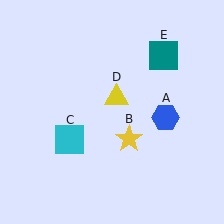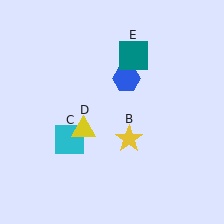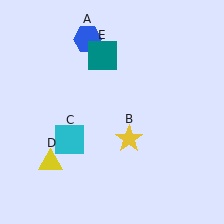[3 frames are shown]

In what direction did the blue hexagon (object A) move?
The blue hexagon (object A) moved up and to the left.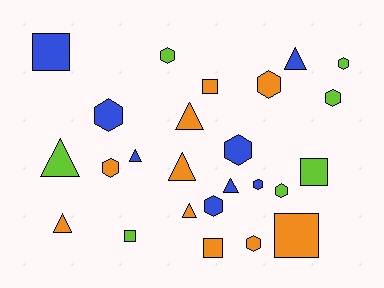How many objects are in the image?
There are 25 objects.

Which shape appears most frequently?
Hexagon, with 11 objects.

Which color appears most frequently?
Orange, with 10 objects.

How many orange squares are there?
There are 3 orange squares.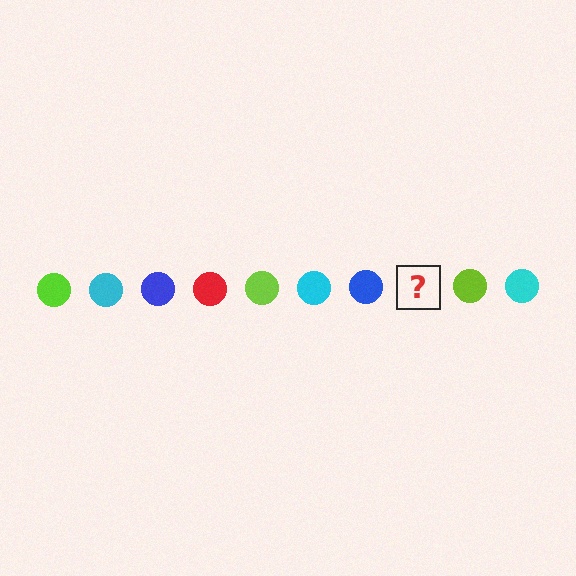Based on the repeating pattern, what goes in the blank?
The blank should be a red circle.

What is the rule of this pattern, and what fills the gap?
The rule is that the pattern cycles through lime, cyan, blue, red circles. The gap should be filled with a red circle.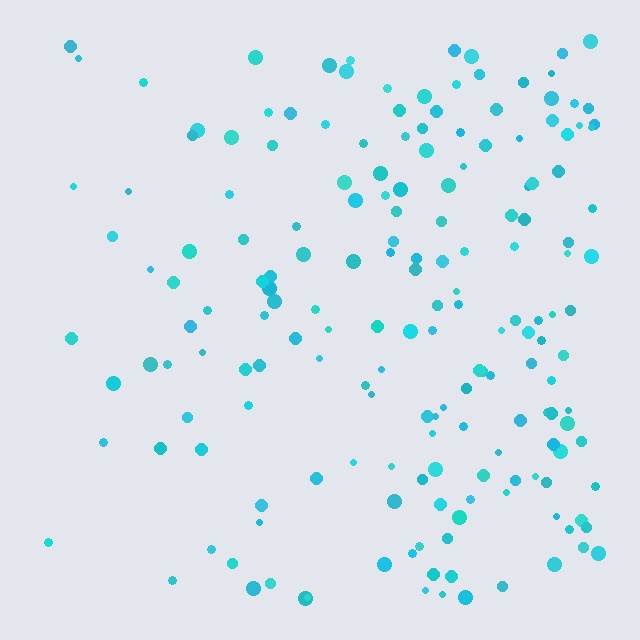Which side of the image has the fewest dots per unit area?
The left.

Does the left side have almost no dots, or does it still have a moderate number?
Still a moderate number, just noticeably fewer than the right.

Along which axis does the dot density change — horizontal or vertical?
Horizontal.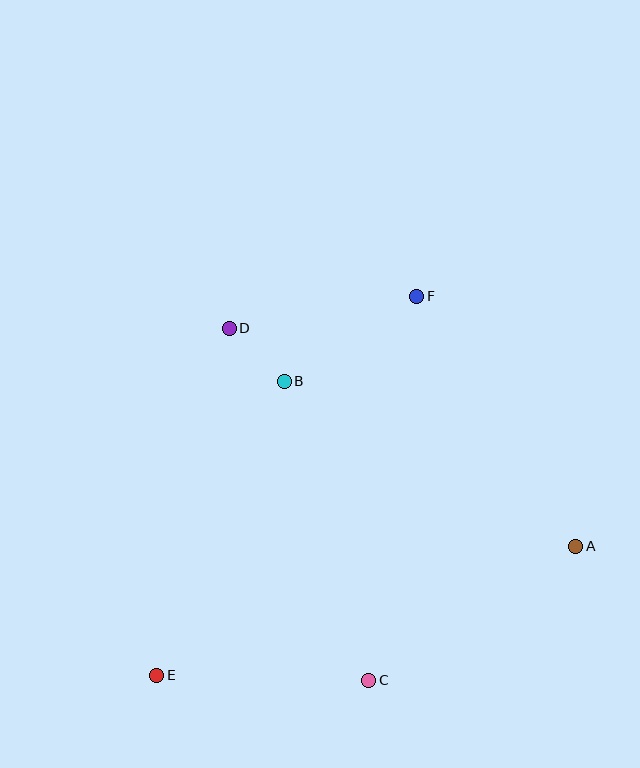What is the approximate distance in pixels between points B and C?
The distance between B and C is approximately 311 pixels.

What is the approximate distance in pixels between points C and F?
The distance between C and F is approximately 387 pixels.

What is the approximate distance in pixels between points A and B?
The distance between A and B is approximately 335 pixels.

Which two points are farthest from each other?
Points E and F are farthest from each other.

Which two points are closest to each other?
Points B and D are closest to each other.